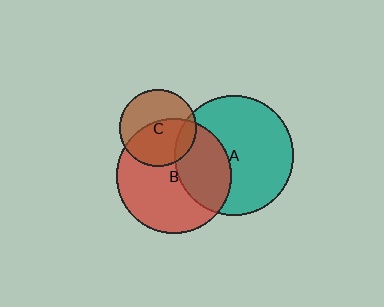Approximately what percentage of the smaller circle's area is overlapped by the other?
Approximately 35%.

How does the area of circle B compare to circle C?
Approximately 2.2 times.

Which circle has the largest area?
Circle A (teal).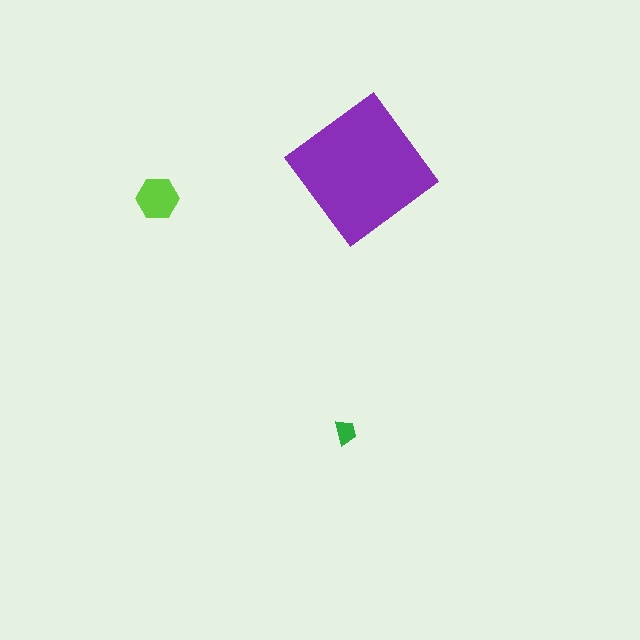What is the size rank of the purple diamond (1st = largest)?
1st.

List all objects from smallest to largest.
The green trapezoid, the lime hexagon, the purple diamond.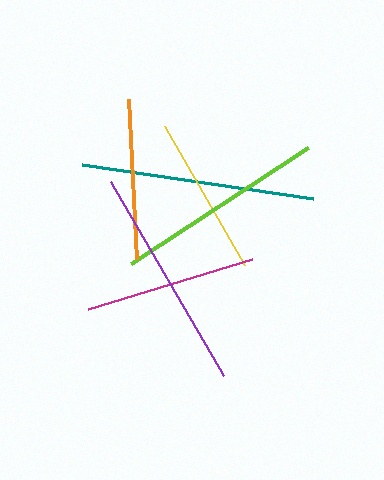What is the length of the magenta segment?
The magenta segment is approximately 172 pixels long.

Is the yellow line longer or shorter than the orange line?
The yellow line is longer than the orange line.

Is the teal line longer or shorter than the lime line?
The teal line is longer than the lime line.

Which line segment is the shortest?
The orange line is the shortest at approximately 160 pixels.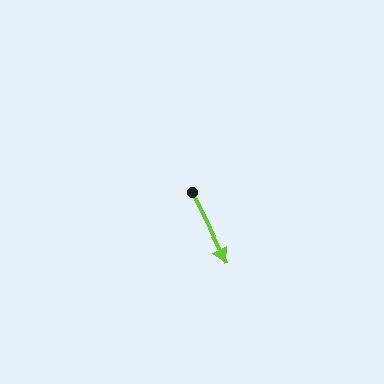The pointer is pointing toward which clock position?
Roughly 5 o'clock.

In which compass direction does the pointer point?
Southeast.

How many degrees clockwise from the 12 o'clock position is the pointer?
Approximately 154 degrees.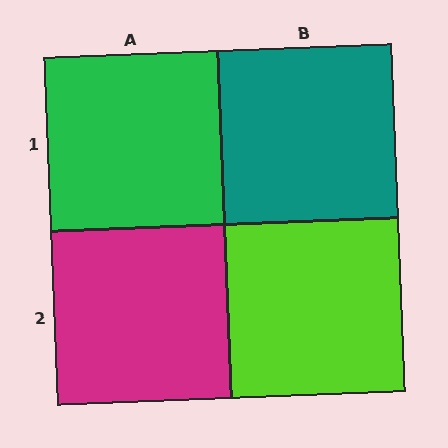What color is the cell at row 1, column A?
Green.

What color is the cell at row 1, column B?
Teal.